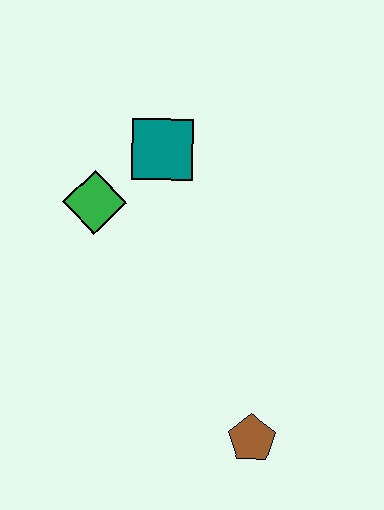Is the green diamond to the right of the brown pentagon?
No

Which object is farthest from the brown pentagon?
The teal square is farthest from the brown pentagon.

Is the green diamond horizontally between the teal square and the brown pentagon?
No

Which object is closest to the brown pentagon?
The green diamond is closest to the brown pentagon.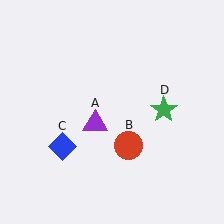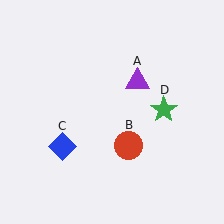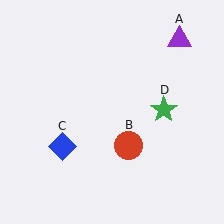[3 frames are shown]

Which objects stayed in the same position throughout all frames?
Red circle (object B) and blue diamond (object C) and green star (object D) remained stationary.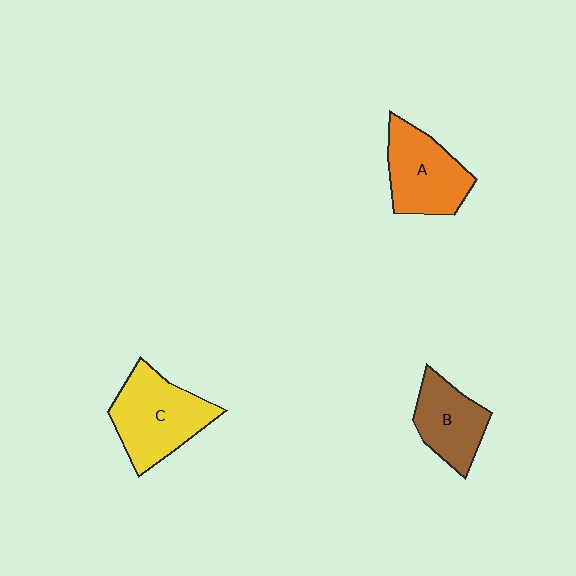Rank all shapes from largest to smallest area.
From largest to smallest: C (yellow), A (orange), B (brown).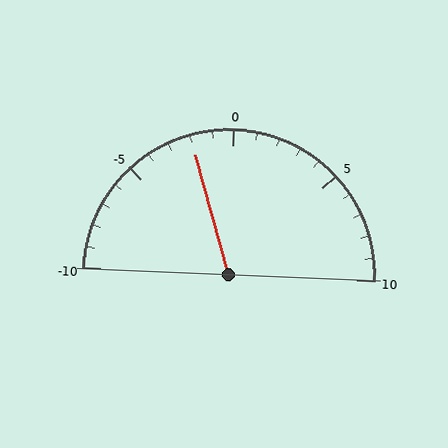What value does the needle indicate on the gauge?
The needle indicates approximately -2.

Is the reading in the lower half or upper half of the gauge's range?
The reading is in the lower half of the range (-10 to 10).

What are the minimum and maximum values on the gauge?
The gauge ranges from -10 to 10.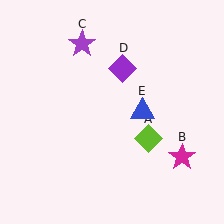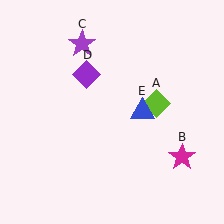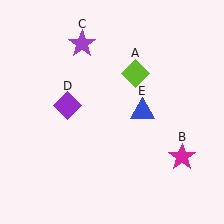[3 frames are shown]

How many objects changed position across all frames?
2 objects changed position: lime diamond (object A), purple diamond (object D).